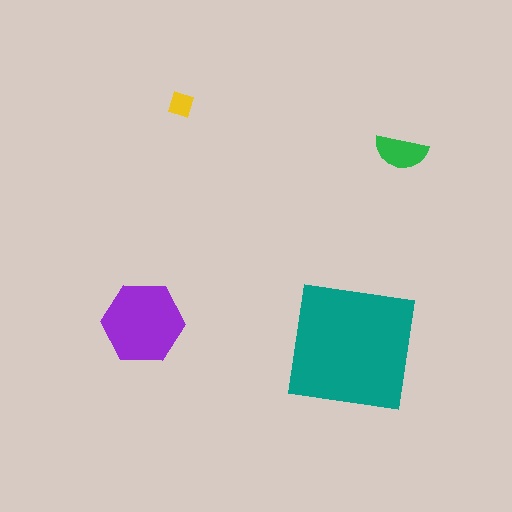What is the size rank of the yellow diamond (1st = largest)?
4th.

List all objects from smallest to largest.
The yellow diamond, the green semicircle, the purple hexagon, the teal square.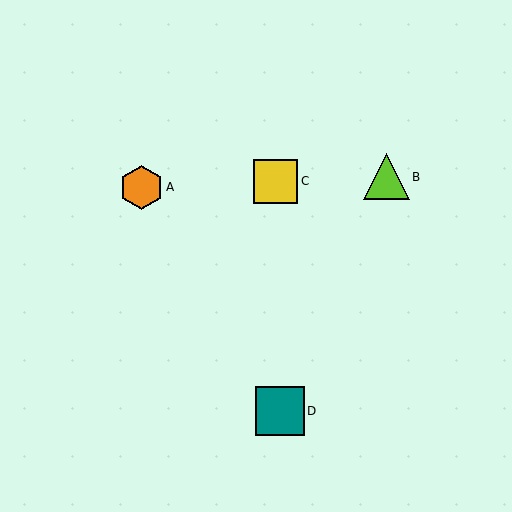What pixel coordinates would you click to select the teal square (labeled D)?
Click at (280, 411) to select the teal square D.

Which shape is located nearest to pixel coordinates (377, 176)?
The lime triangle (labeled B) at (386, 177) is nearest to that location.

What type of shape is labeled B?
Shape B is a lime triangle.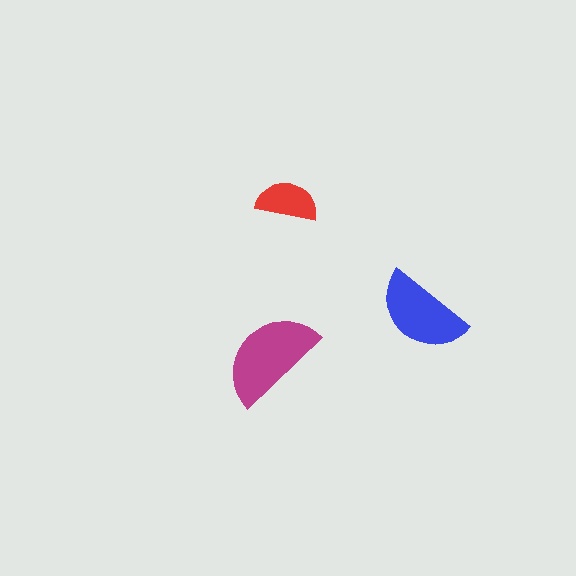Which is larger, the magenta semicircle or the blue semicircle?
The magenta one.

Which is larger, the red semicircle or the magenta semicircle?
The magenta one.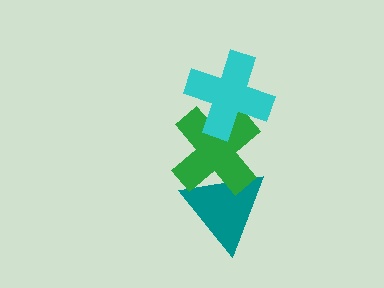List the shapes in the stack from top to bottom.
From top to bottom: the cyan cross, the green cross, the teal triangle.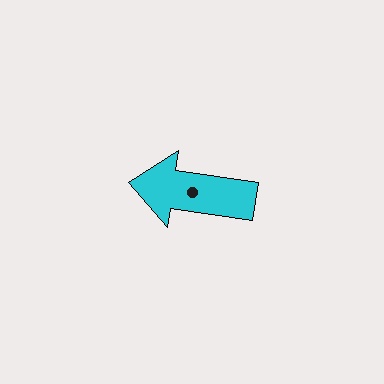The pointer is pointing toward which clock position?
Roughly 9 o'clock.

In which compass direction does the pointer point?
West.